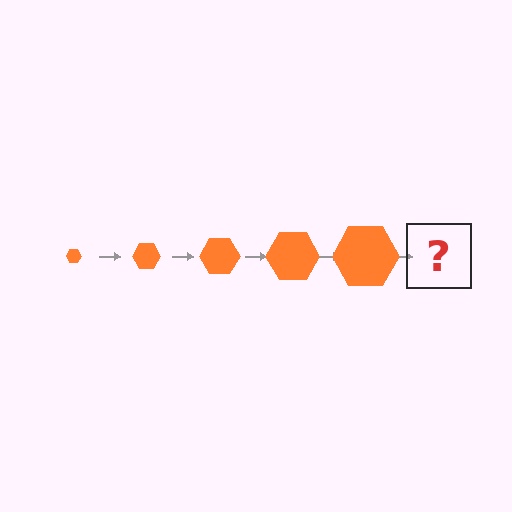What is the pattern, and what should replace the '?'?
The pattern is that the hexagon gets progressively larger each step. The '?' should be an orange hexagon, larger than the previous one.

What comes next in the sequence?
The next element should be an orange hexagon, larger than the previous one.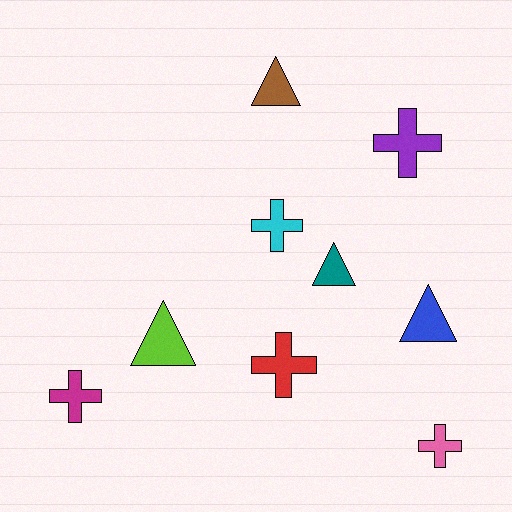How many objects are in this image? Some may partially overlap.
There are 9 objects.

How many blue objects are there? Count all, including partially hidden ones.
There is 1 blue object.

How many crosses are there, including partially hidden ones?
There are 5 crosses.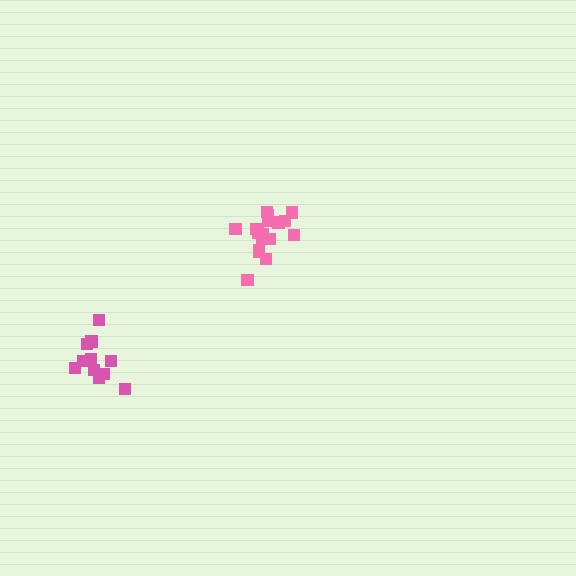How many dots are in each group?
Group 1: 17 dots, Group 2: 13 dots (30 total).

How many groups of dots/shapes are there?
There are 2 groups.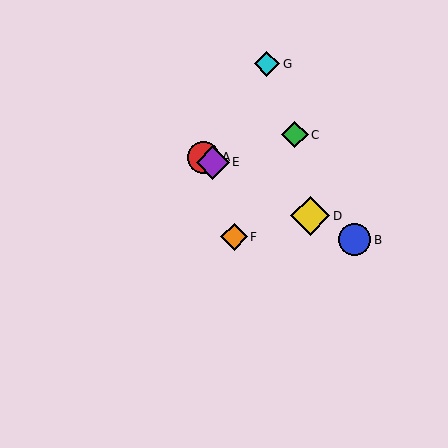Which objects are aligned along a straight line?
Objects A, B, D, E are aligned along a straight line.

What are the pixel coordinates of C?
Object C is at (295, 135).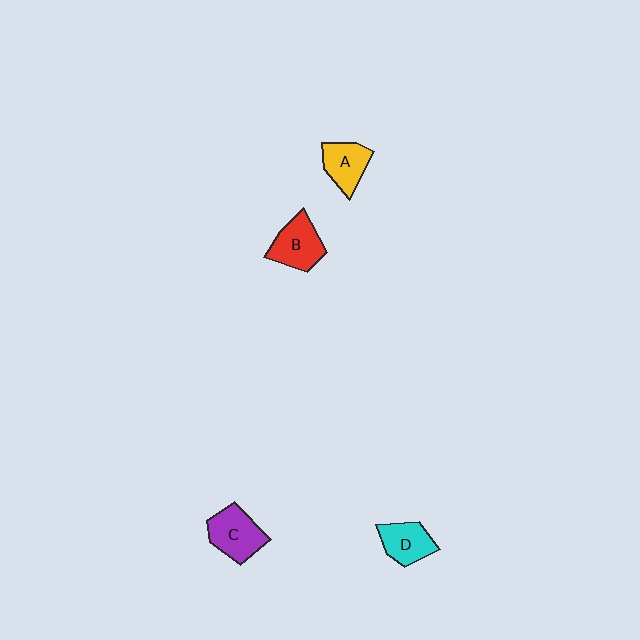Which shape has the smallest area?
Shape A (yellow).